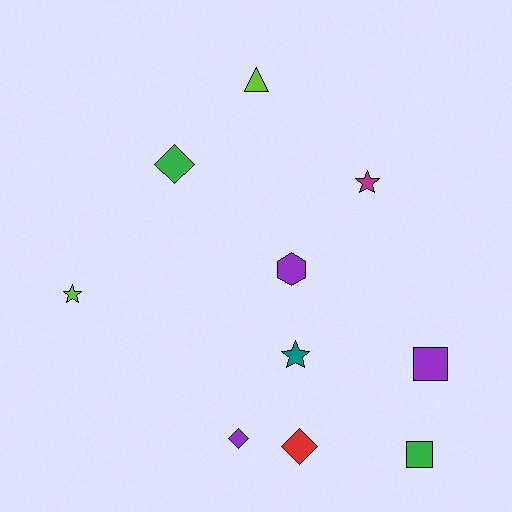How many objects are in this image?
There are 10 objects.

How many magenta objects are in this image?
There is 1 magenta object.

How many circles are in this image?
There are no circles.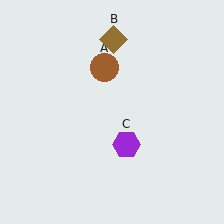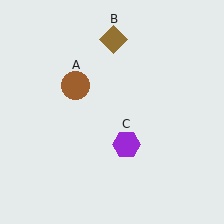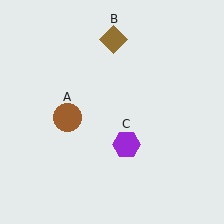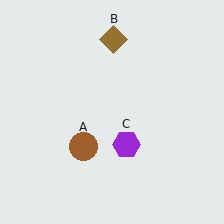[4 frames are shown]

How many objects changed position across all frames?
1 object changed position: brown circle (object A).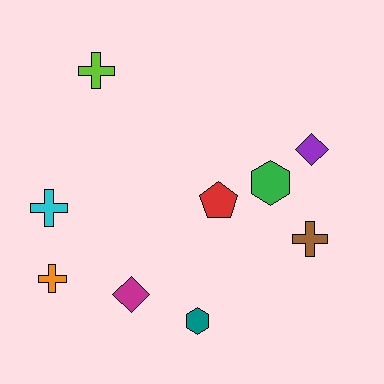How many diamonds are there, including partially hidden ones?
There are 2 diamonds.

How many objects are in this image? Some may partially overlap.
There are 9 objects.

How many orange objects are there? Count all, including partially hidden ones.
There is 1 orange object.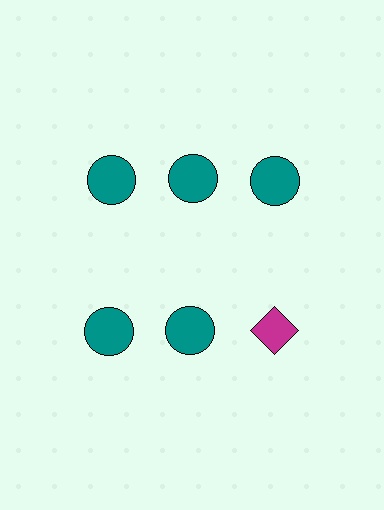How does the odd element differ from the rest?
It differs in both color (magenta instead of teal) and shape (diamond instead of circle).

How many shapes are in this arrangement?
There are 6 shapes arranged in a grid pattern.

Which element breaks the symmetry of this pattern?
The magenta diamond in the second row, center column breaks the symmetry. All other shapes are teal circles.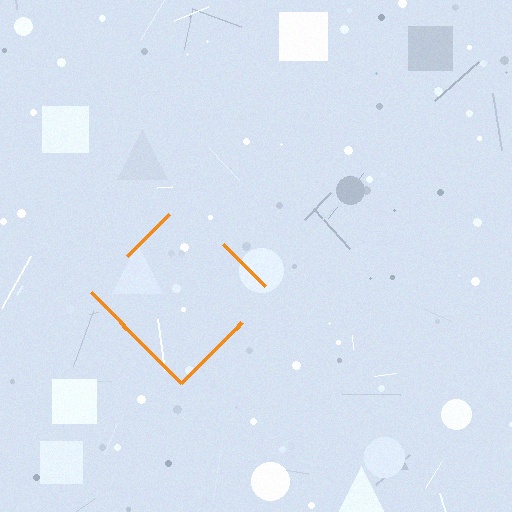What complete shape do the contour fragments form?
The contour fragments form a diamond.